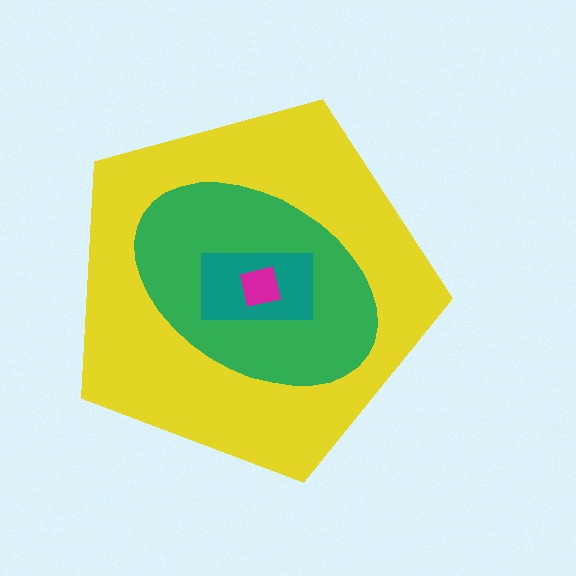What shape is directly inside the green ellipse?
The teal rectangle.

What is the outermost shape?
The yellow pentagon.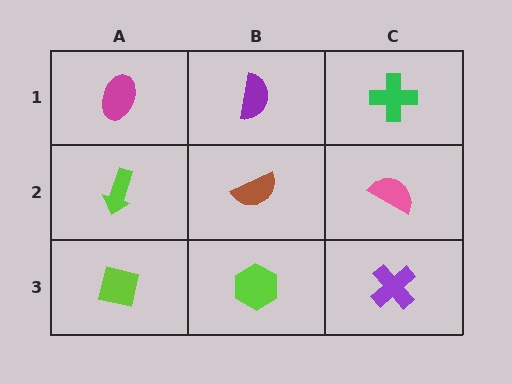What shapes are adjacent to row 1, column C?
A pink semicircle (row 2, column C), a purple semicircle (row 1, column B).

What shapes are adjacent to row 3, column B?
A brown semicircle (row 2, column B), a lime square (row 3, column A), a purple cross (row 3, column C).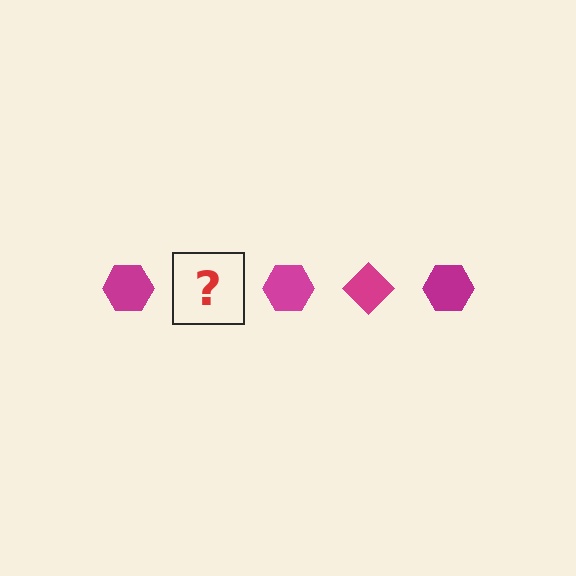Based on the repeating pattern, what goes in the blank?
The blank should be a magenta diamond.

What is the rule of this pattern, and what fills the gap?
The rule is that the pattern cycles through hexagon, diamond shapes in magenta. The gap should be filled with a magenta diamond.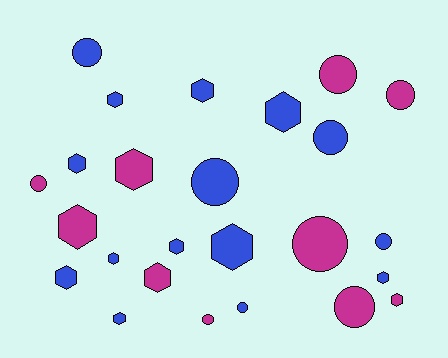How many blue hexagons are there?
There are 10 blue hexagons.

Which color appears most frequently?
Blue, with 15 objects.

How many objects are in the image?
There are 25 objects.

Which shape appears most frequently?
Hexagon, with 14 objects.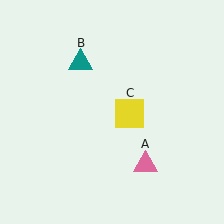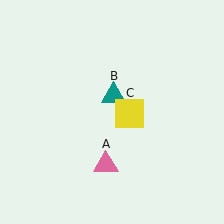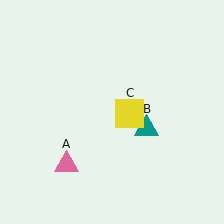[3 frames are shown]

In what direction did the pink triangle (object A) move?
The pink triangle (object A) moved left.